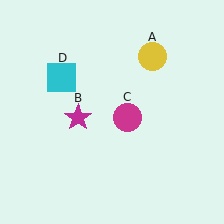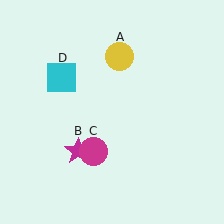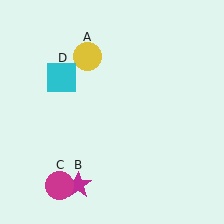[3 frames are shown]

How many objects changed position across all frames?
3 objects changed position: yellow circle (object A), magenta star (object B), magenta circle (object C).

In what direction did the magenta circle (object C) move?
The magenta circle (object C) moved down and to the left.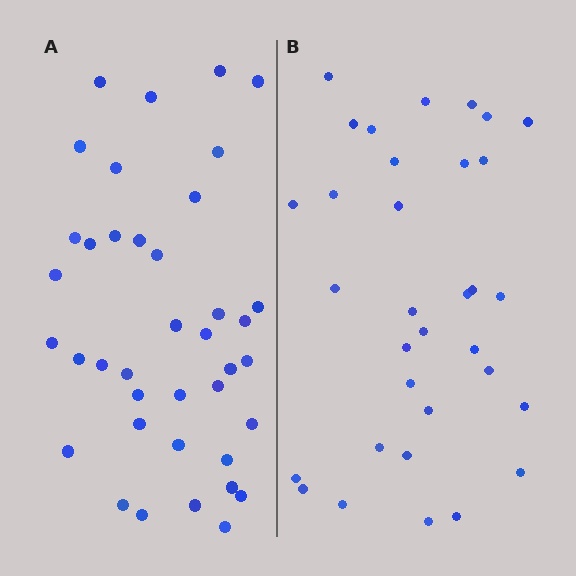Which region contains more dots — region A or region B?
Region A (the left region) has more dots.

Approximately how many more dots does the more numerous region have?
Region A has about 6 more dots than region B.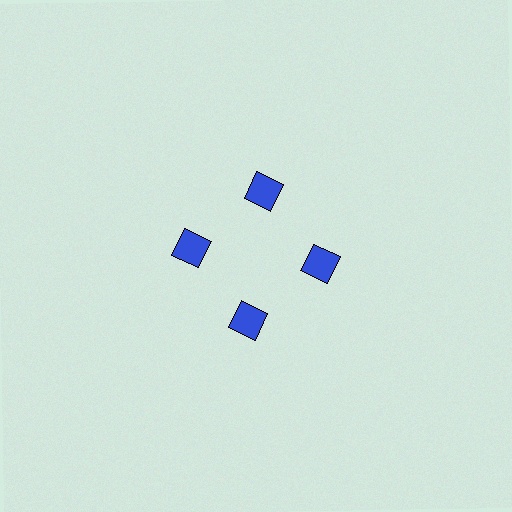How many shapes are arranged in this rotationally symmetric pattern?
There are 4 shapes, arranged in 4 groups of 1.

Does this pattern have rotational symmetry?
Yes, this pattern has 4-fold rotational symmetry. It looks the same after rotating 90 degrees around the center.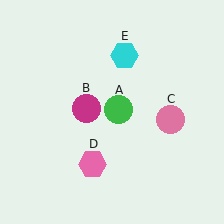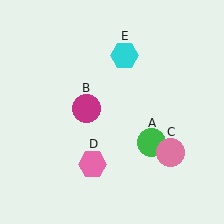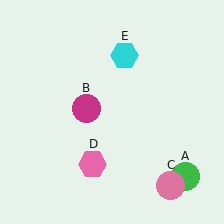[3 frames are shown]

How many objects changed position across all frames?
2 objects changed position: green circle (object A), pink circle (object C).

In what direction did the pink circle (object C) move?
The pink circle (object C) moved down.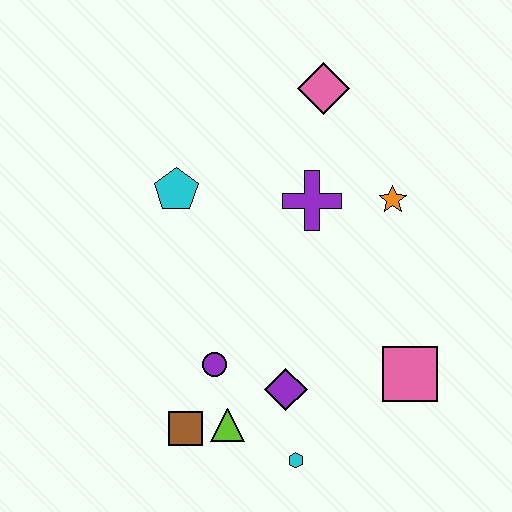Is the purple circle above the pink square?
Yes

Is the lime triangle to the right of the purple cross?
No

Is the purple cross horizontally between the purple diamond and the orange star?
Yes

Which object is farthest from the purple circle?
The pink diamond is farthest from the purple circle.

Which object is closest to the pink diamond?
The purple cross is closest to the pink diamond.